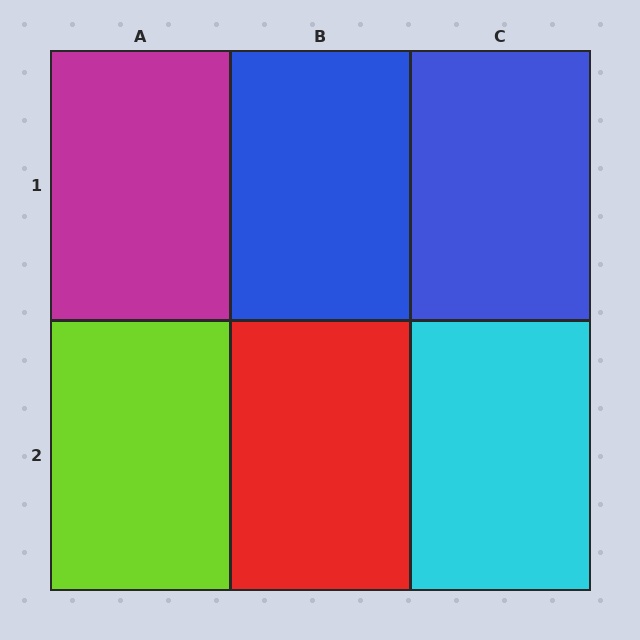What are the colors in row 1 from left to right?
Magenta, blue, blue.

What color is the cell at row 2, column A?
Lime.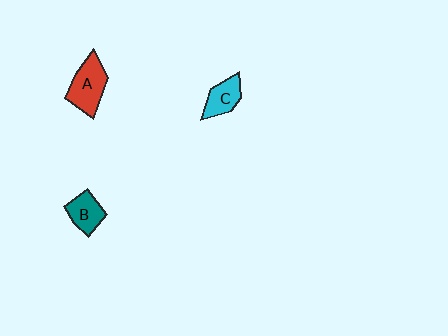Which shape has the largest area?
Shape A (red).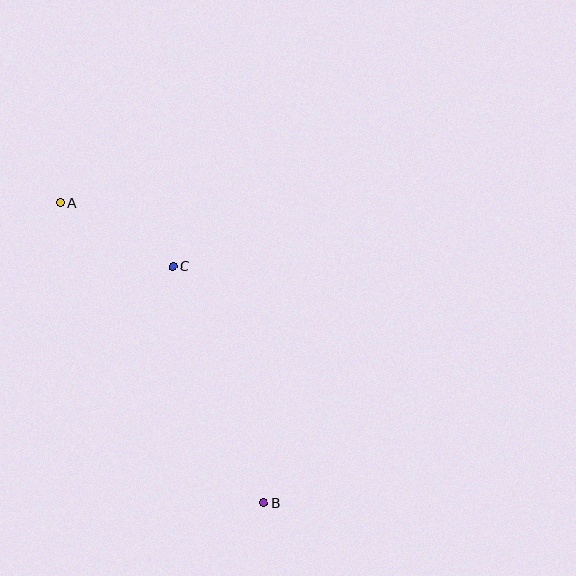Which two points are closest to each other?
Points A and C are closest to each other.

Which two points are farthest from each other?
Points A and B are farthest from each other.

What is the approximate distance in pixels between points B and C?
The distance between B and C is approximately 253 pixels.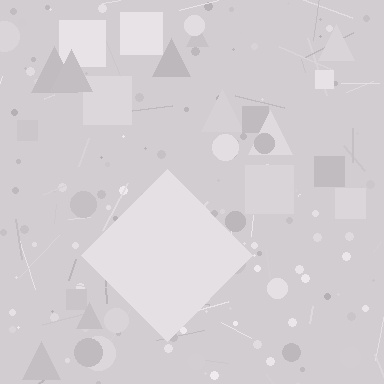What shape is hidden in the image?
A diamond is hidden in the image.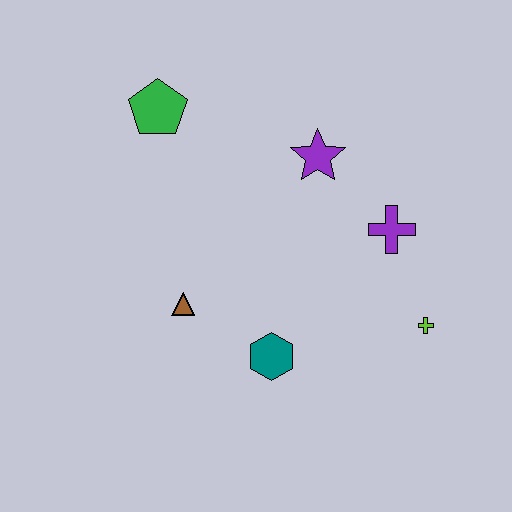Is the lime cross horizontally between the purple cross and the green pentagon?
No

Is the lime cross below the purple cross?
Yes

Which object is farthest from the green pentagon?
The lime cross is farthest from the green pentagon.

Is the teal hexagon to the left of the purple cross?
Yes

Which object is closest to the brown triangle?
The teal hexagon is closest to the brown triangle.